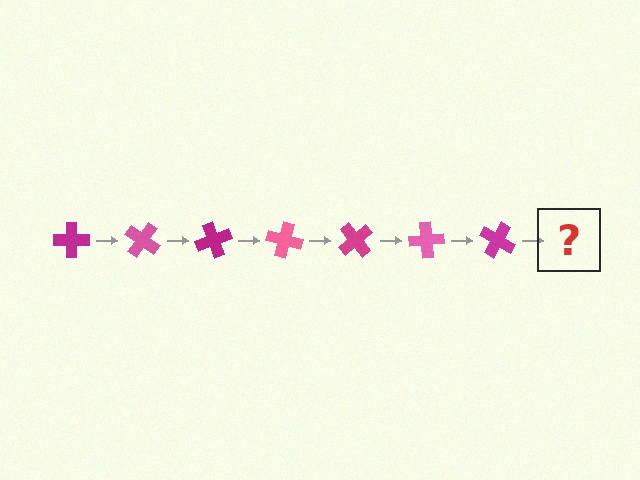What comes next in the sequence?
The next element should be a pink cross, rotated 245 degrees from the start.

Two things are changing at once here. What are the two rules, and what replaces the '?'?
The two rules are that it rotates 35 degrees each step and the color cycles through magenta and pink. The '?' should be a pink cross, rotated 245 degrees from the start.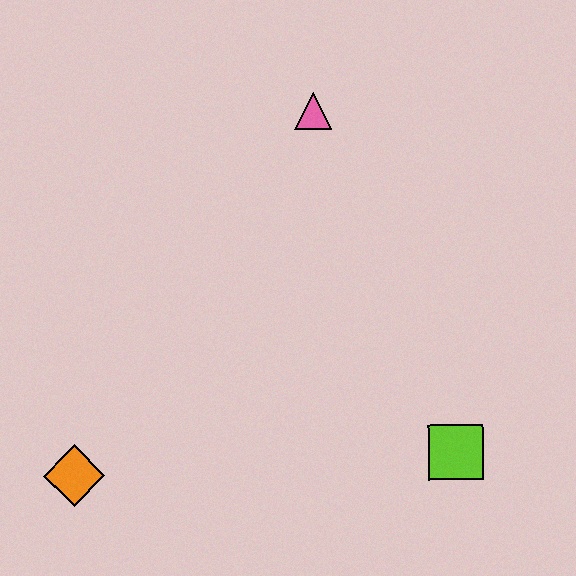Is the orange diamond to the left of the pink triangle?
Yes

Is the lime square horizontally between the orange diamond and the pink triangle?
No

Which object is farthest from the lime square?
The orange diamond is farthest from the lime square.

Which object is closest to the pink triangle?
The lime square is closest to the pink triangle.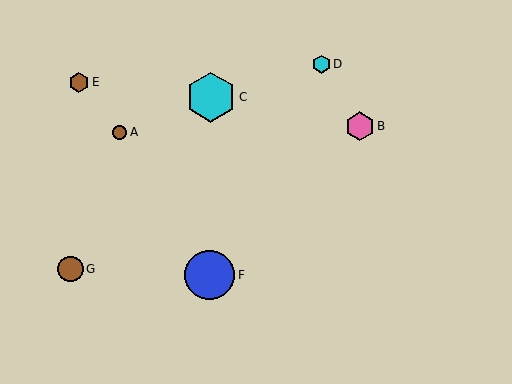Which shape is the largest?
The blue circle (labeled F) is the largest.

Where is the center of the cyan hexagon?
The center of the cyan hexagon is at (211, 97).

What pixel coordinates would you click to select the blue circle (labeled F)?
Click at (210, 275) to select the blue circle F.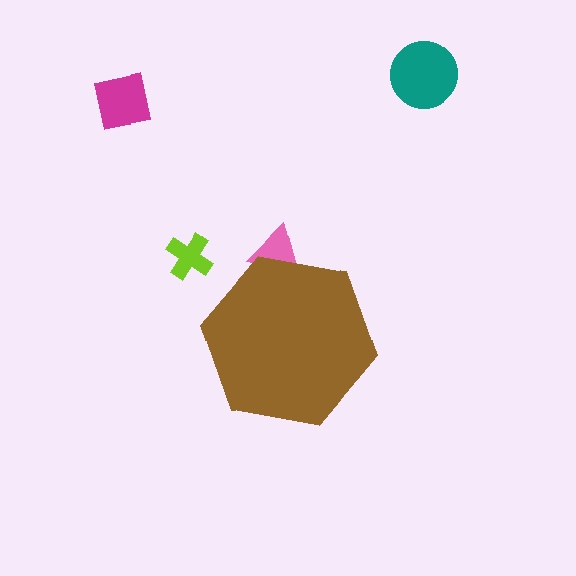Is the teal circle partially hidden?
No, the teal circle is fully visible.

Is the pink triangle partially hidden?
Yes, the pink triangle is partially hidden behind the brown hexagon.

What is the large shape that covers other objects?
A brown hexagon.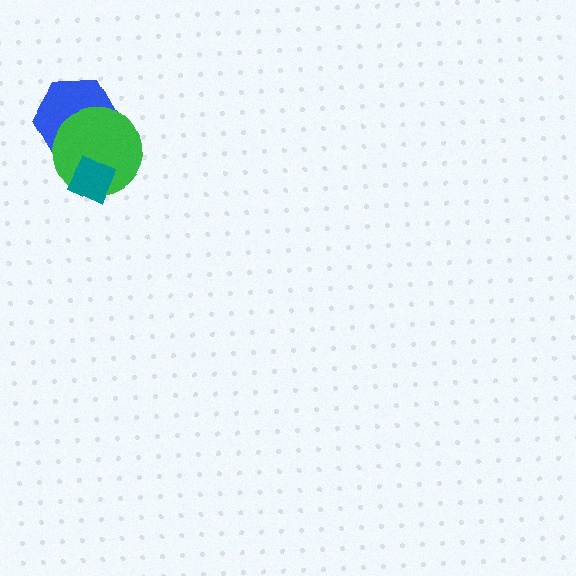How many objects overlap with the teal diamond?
1 object overlaps with the teal diamond.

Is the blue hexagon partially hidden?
Yes, it is partially covered by another shape.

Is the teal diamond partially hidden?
No, no other shape covers it.